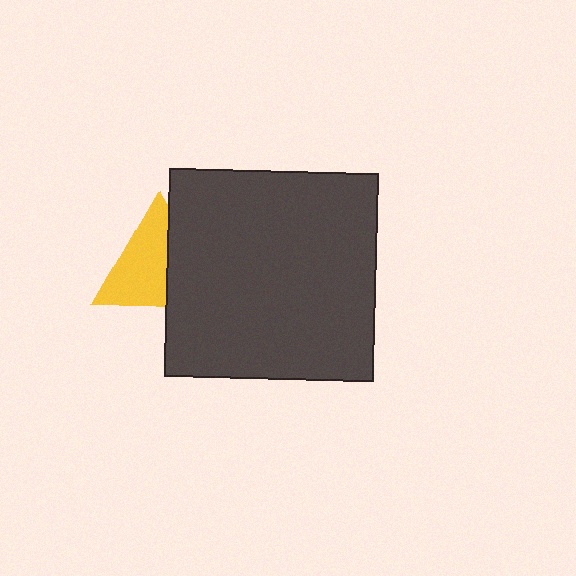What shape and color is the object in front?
The object in front is a dark gray square.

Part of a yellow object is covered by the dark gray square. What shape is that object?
It is a triangle.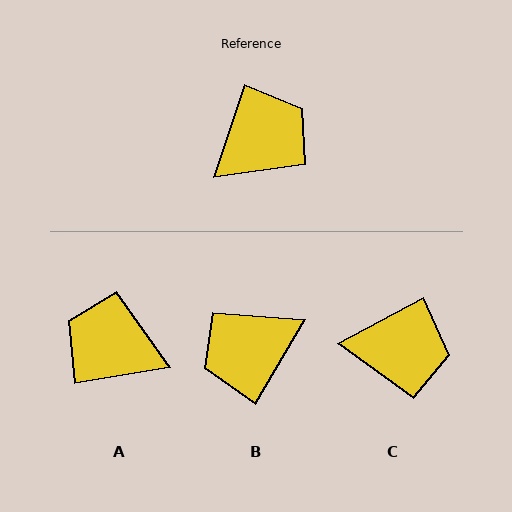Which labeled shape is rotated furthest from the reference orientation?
B, about 168 degrees away.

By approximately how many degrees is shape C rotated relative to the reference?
Approximately 43 degrees clockwise.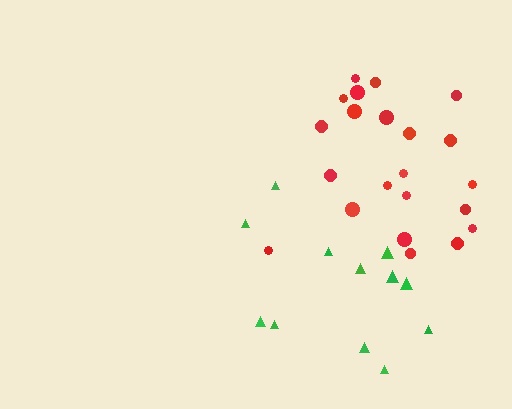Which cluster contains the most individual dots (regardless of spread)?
Red (22).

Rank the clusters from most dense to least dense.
red, green.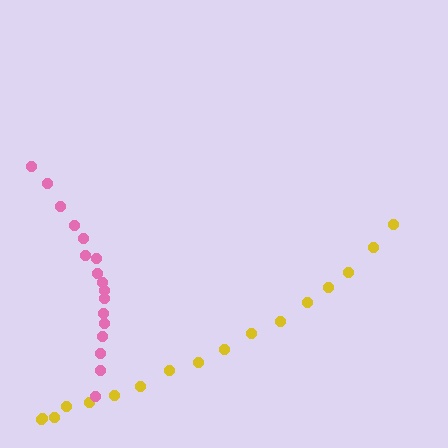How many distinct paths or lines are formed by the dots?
There are 2 distinct paths.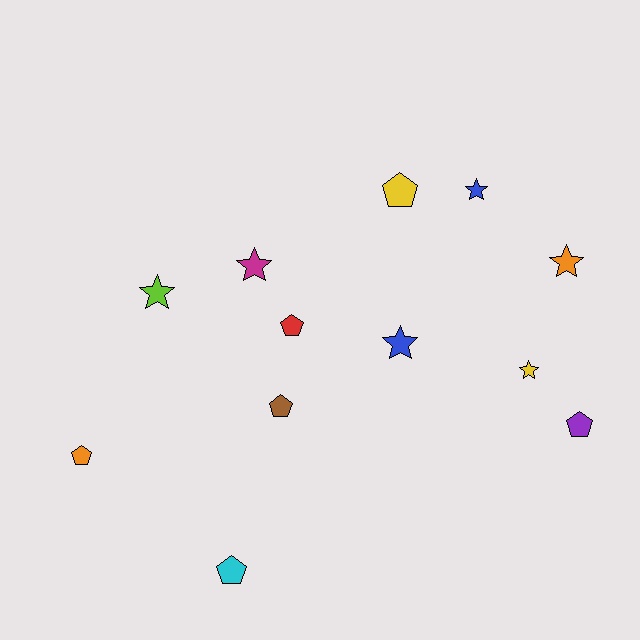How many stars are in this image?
There are 6 stars.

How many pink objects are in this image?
There are no pink objects.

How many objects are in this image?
There are 12 objects.